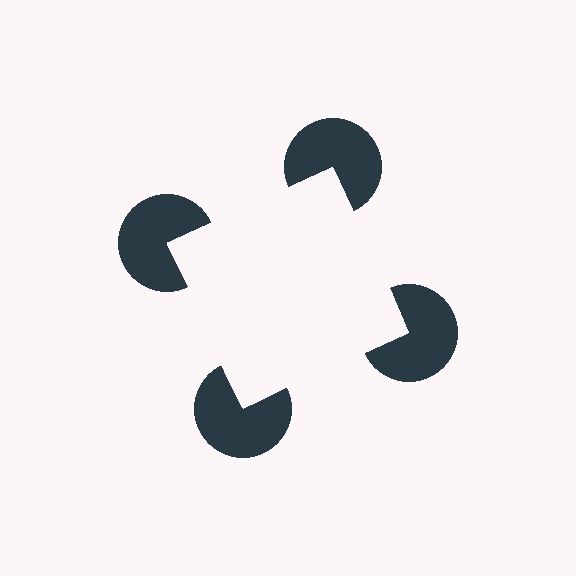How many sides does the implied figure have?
4 sides.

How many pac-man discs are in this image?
There are 4 — one at each vertex of the illusory square.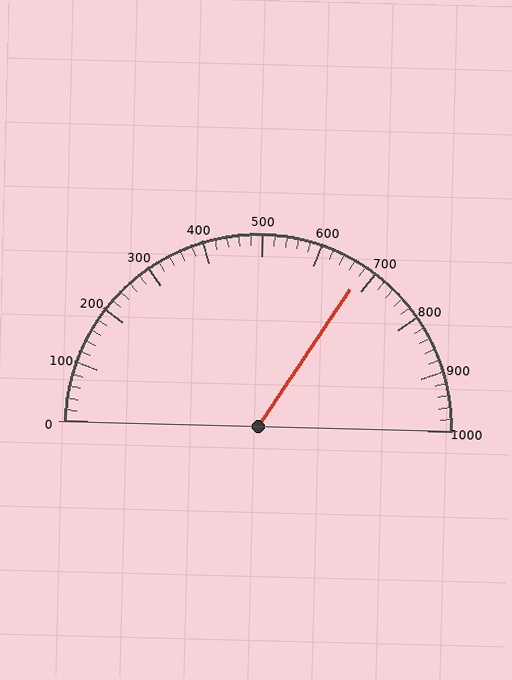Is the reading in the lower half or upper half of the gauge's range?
The reading is in the upper half of the range (0 to 1000).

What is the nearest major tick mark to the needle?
The nearest major tick mark is 700.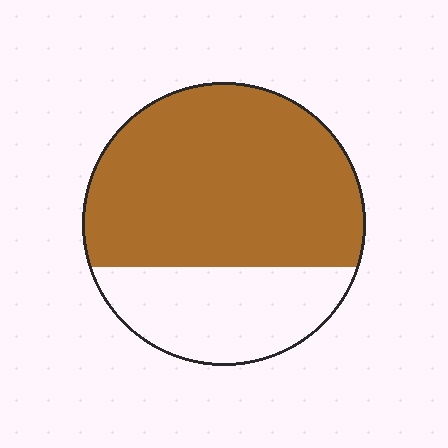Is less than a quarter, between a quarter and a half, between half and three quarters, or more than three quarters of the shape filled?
Between half and three quarters.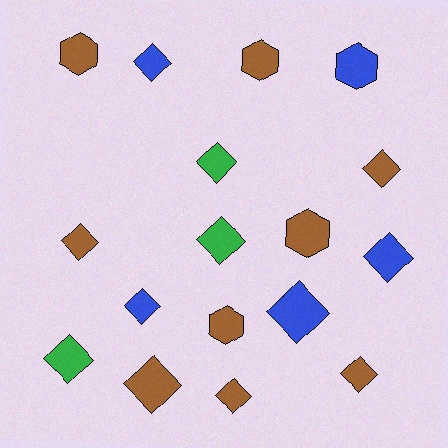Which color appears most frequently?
Brown, with 9 objects.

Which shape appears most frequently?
Diamond, with 12 objects.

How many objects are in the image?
There are 17 objects.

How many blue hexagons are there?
There is 1 blue hexagon.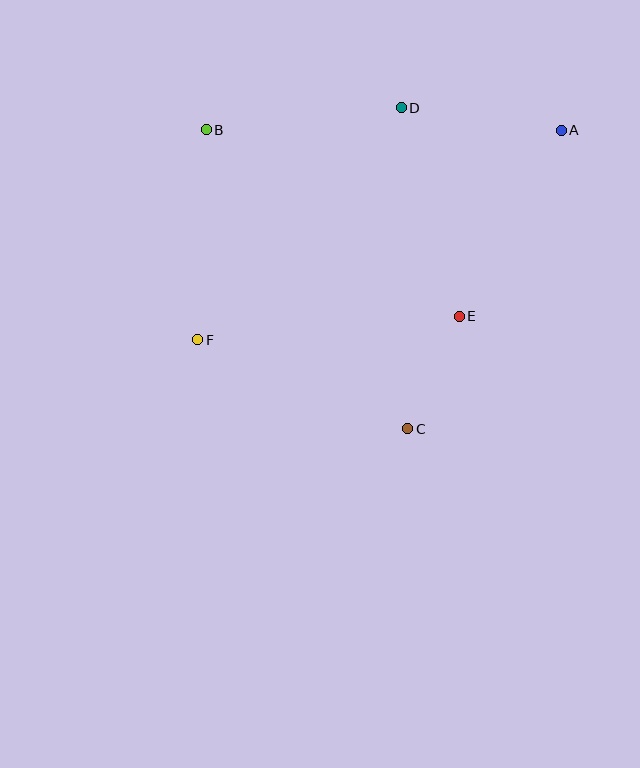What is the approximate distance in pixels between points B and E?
The distance between B and E is approximately 315 pixels.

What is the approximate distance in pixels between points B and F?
The distance between B and F is approximately 210 pixels.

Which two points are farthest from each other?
Points A and F are farthest from each other.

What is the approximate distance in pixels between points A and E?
The distance between A and E is approximately 212 pixels.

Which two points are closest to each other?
Points C and E are closest to each other.